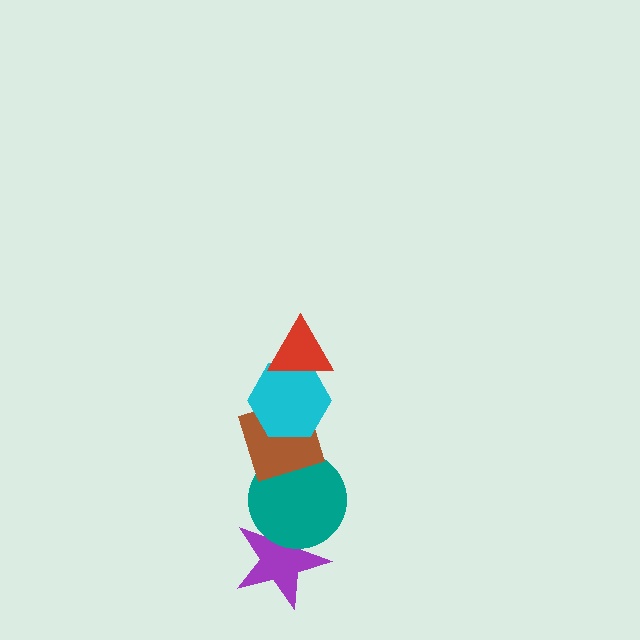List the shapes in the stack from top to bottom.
From top to bottom: the red triangle, the cyan hexagon, the brown diamond, the teal circle, the purple star.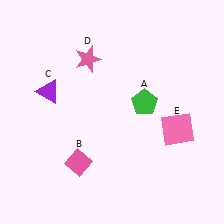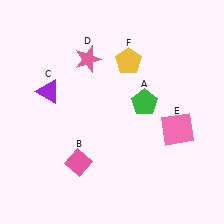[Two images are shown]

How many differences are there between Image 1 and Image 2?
There is 1 difference between the two images.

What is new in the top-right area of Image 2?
A yellow pentagon (F) was added in the top-right area of Image 2.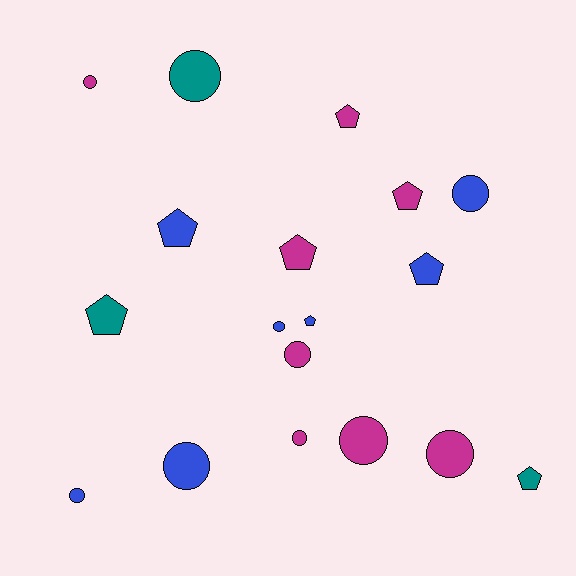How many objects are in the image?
There are 18 objects.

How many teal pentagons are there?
There are 2 teal pentagons.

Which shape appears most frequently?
Circle, with 10 objects.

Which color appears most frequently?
Magenta, with 8 objects.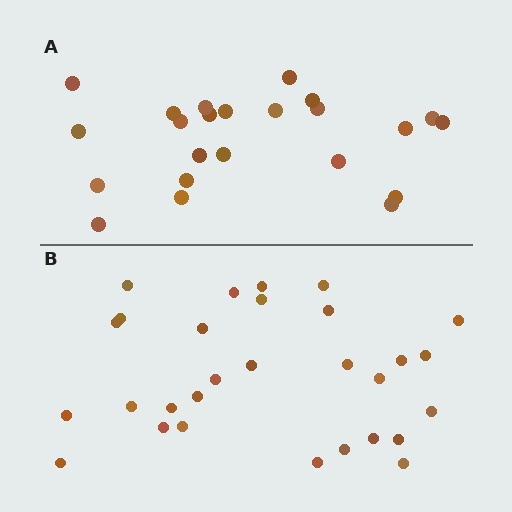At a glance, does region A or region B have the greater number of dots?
Region B (the bottom region) has more dots.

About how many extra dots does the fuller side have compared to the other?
Region B has about 6 more dots than region A.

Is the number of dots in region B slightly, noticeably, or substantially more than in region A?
Region B has noticeably more, but not dramatically so. The ratio is roughly 1.3 to 1.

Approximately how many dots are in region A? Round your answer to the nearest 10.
About 20 dots. (The exact count is 23, which rounds to 20.)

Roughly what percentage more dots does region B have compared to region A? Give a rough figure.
About 25% more.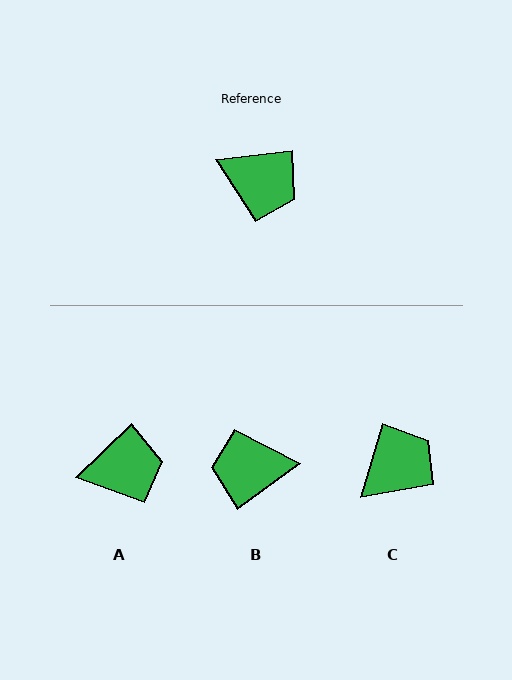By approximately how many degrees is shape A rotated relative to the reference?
Approximately 38 degrees counter-clockwise.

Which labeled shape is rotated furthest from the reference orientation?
B, about 150 degrees away.